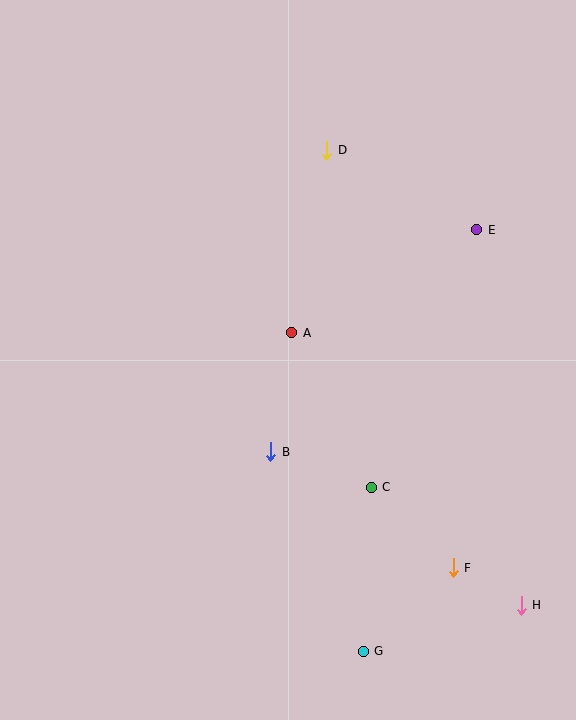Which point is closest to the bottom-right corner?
Point H is closest to the bottom-right corner.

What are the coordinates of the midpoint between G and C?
The midpoint between G and C is at (367, 569).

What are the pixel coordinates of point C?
Point C is at (371, 487).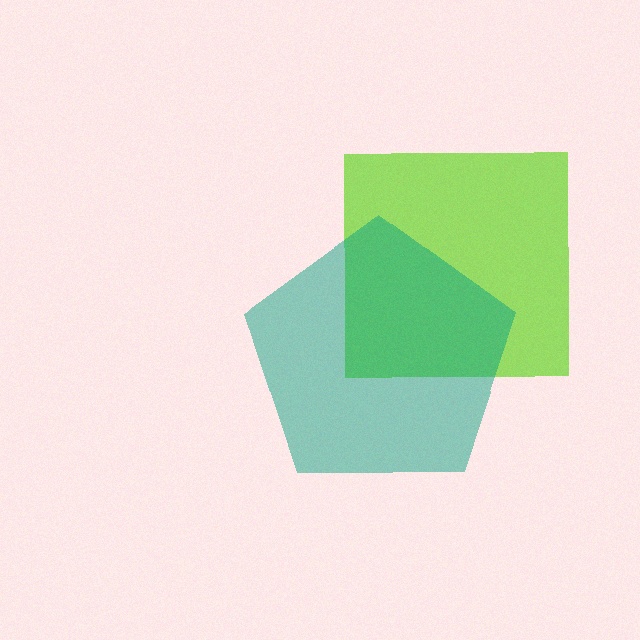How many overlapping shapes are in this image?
There are 2 overlapping shapes in the image.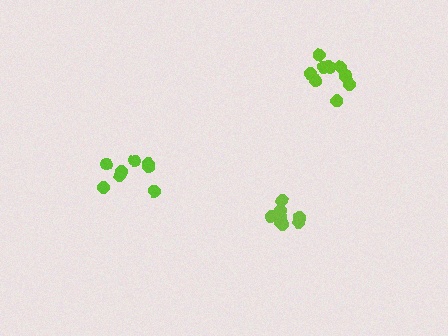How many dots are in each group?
Group 1: 8 dots, Group 2: 9 dots, Group 3: 11 dots (28 total).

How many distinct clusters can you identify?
There are 3 distinct clusters.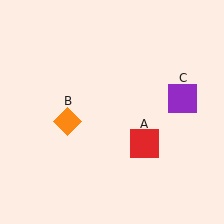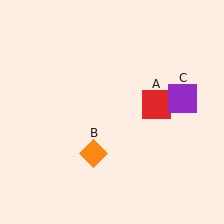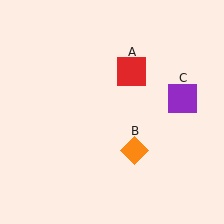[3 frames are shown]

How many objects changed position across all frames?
2 objects changed position: red square (object A), orange diamond (object B).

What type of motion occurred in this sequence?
The red square (object A), orange diamond (object B) rotated counterclockwise around the center of the scene.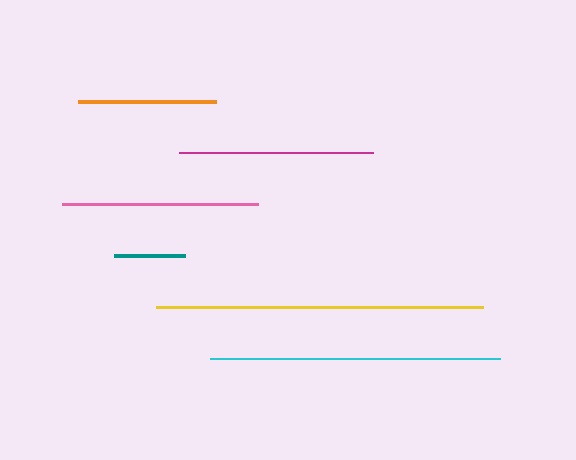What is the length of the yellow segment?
The yellow segment is approximately 327 pixels long.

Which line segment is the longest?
The yellow line is the longest at approximately 327 pixels.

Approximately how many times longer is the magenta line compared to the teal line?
The magenta line is approximately 2.7 times the length of the teal line.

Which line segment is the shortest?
The teal line is the shortest at approximately 71 pixels.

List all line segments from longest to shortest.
From longest to shortest: yellow, cyan, pink, magenta, orange, teal.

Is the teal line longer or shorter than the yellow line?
The yellow line is longer than the teal line.